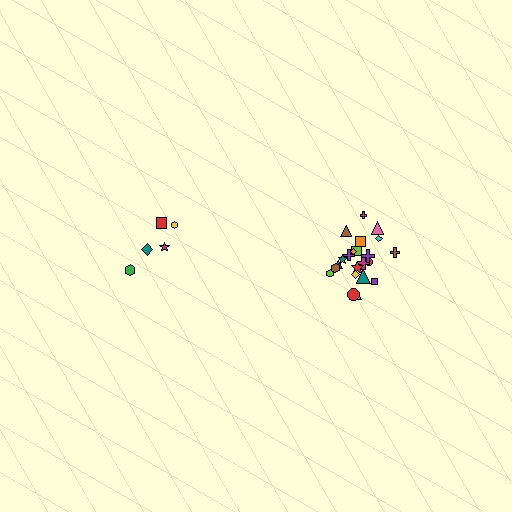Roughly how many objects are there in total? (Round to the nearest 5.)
Roughly 25 objects in total.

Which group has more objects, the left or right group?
The right group.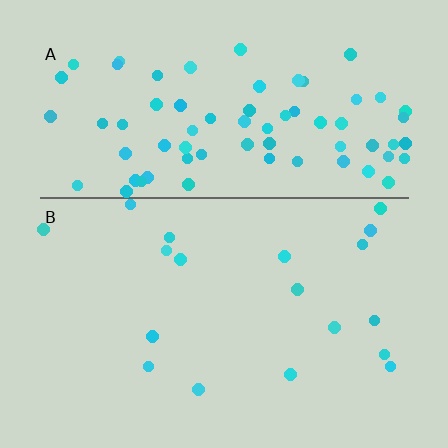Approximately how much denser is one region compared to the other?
Approximately 4.0× — region A over region B.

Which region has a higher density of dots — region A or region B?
A (the top).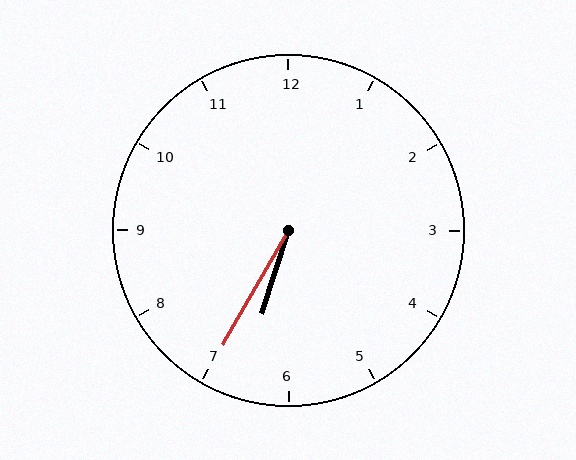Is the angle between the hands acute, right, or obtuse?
It is acute.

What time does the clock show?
6:35.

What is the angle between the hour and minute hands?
Approximately 12 degrees.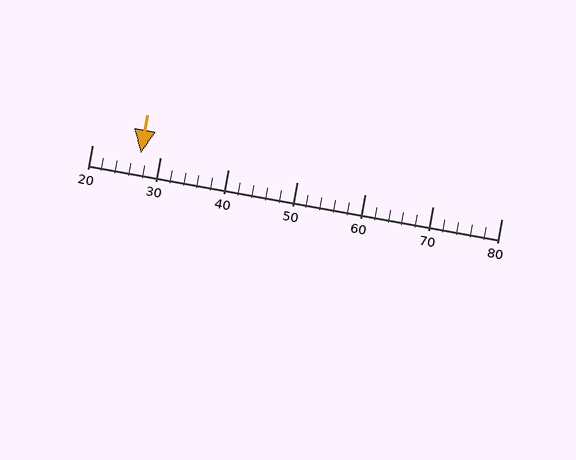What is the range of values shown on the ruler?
The ruler shows values from 20 to 80.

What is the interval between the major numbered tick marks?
The major tick marks are spaced 10 units apart.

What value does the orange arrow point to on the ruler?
The orange arrow points to approximately 27.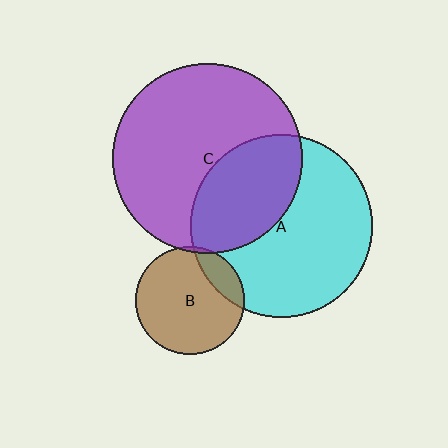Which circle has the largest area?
Circle C (purple).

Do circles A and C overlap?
Yes.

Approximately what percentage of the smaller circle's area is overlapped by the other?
Approximately 35%.